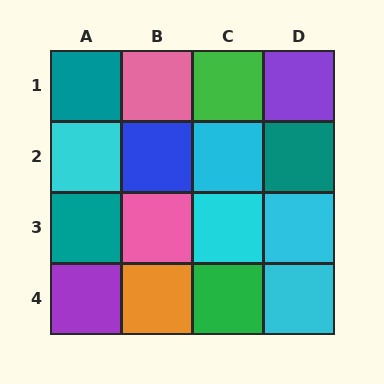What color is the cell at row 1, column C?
Green.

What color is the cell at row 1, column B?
Pink.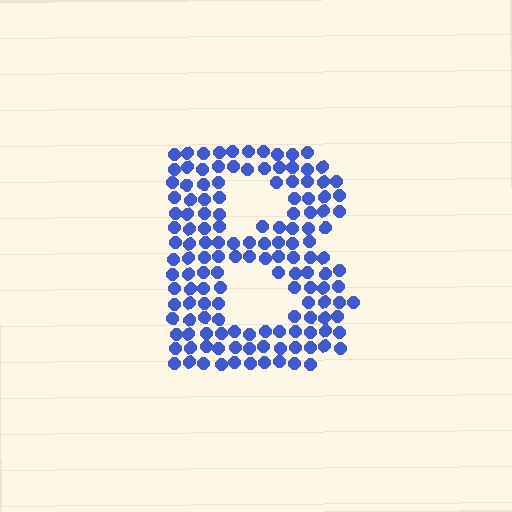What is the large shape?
The large shape is the letter B.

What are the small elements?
The small elements are circles.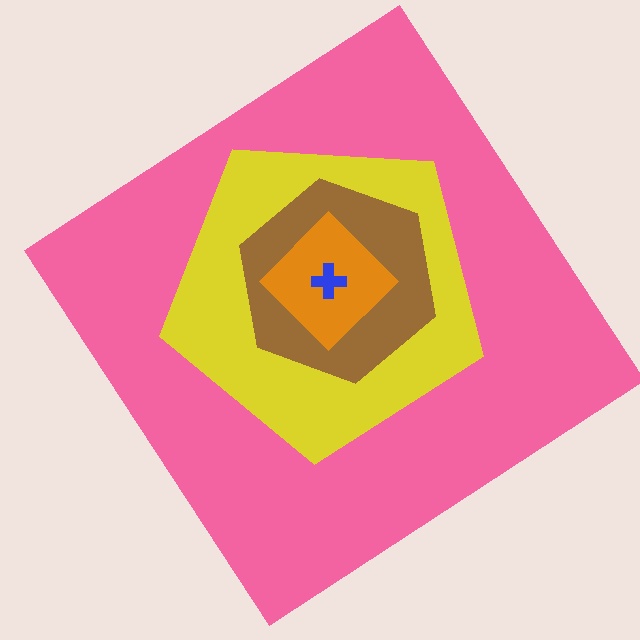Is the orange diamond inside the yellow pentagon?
Yes.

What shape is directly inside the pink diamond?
The yellow pentagon.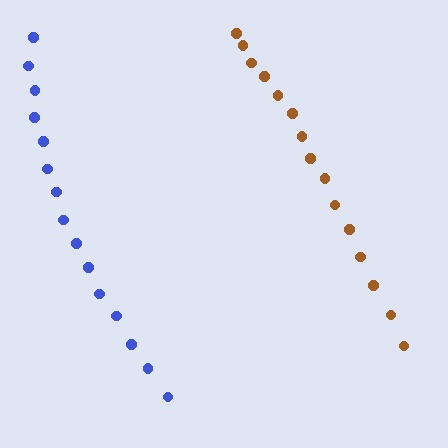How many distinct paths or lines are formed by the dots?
There are 2 distinct paths.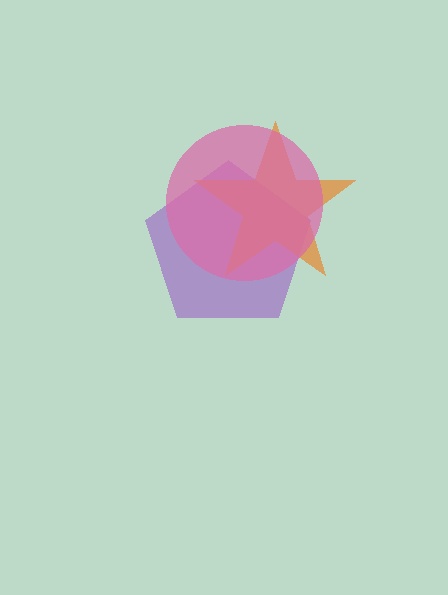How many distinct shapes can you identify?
There are 3 distinct shapes: a purple pentagon, an orange star, a pink circle.